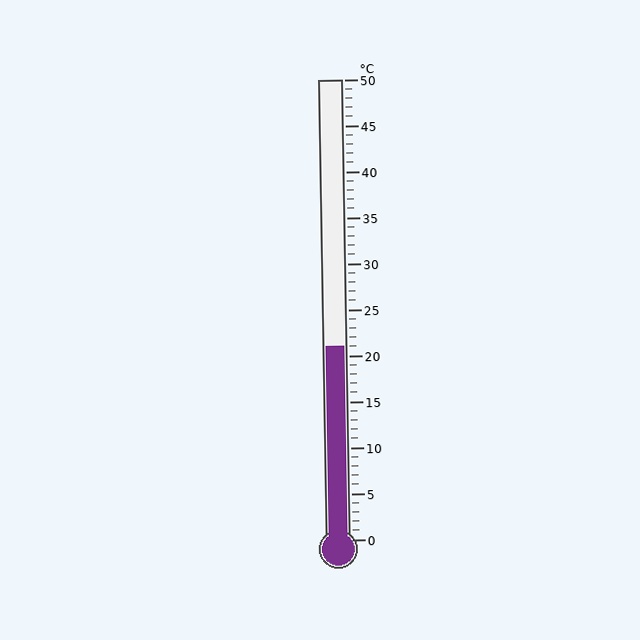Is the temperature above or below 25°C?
The temperature is below 25°C.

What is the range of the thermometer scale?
The thermometer scale ranges from 0°C to 50°C.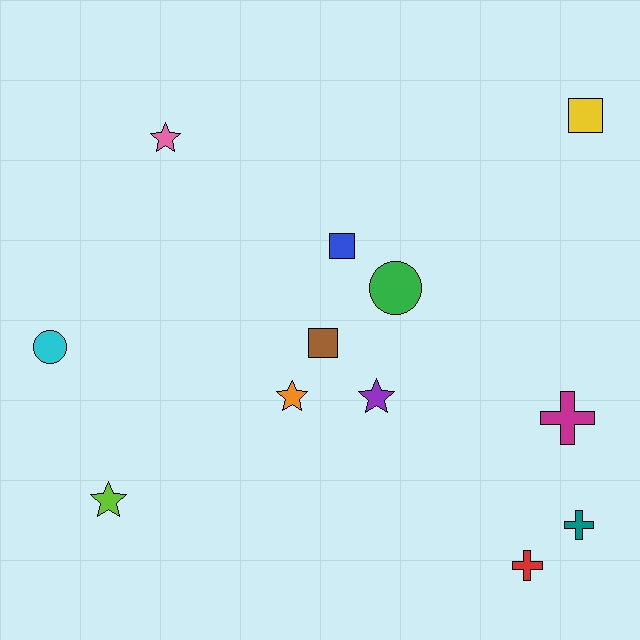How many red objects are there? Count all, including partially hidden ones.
There is 1 red object.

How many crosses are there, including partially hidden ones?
There are 3 crosses.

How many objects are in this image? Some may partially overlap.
There are 12 objects.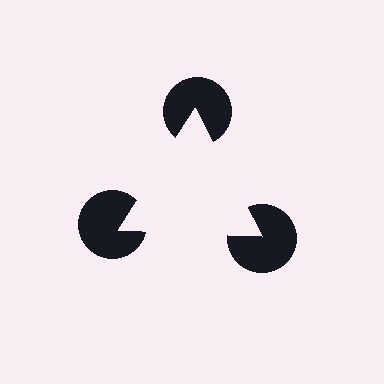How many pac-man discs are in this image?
There are 3 — one at each vertex of the illusory triangle.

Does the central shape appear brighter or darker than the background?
It typically appears slightly brighter than the background, even though no actual brightness change is drawn.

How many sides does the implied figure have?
3 sides.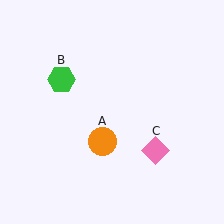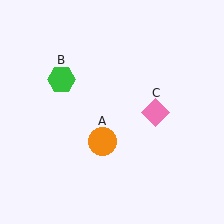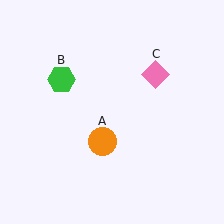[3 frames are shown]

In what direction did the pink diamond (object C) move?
The pink diamond (object C) moved up.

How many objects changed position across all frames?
1 object changed position: pink diamond (object C).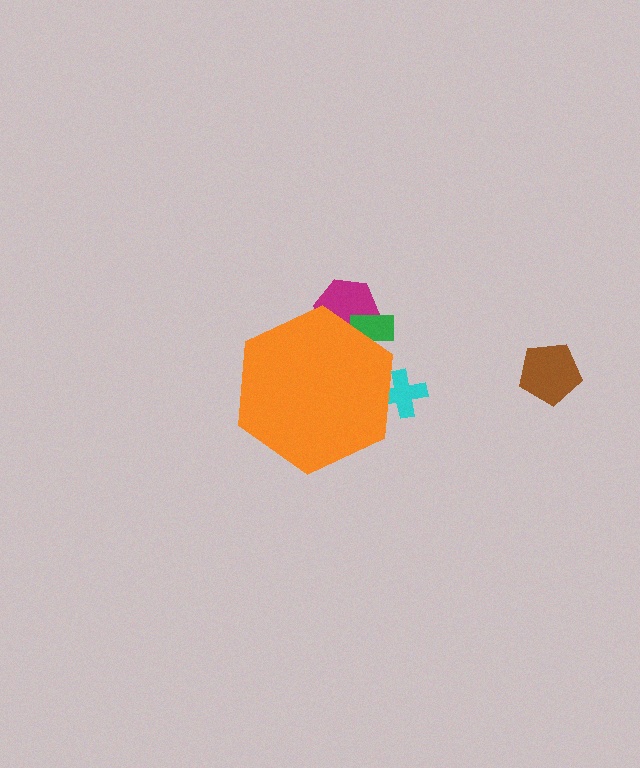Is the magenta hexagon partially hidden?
Yes, the magenta hexagon is partially hidden behind the orange hexagon.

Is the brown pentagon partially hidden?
No, the brown pentagon is fully visible.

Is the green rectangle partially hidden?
Yes, the green rectangle is partially hidden behind the orange hexagon.